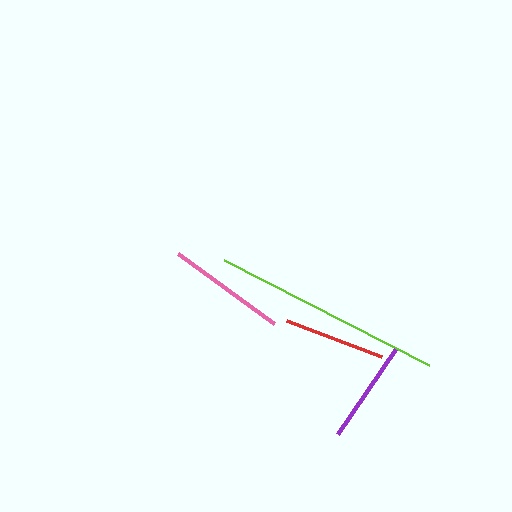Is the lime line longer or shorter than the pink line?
The lime line is longer than the pink line.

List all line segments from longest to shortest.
From longest to shortest: lime, pink, purple, red.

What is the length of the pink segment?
The pink segment is approximately 119 pixels long.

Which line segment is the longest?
The lime line is the longest at approximately 231 pixels.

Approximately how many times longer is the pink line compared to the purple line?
The pink line is approximately 1.2 times the length of the purple line.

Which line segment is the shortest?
The red line is the shortest at approximately 102 pixels.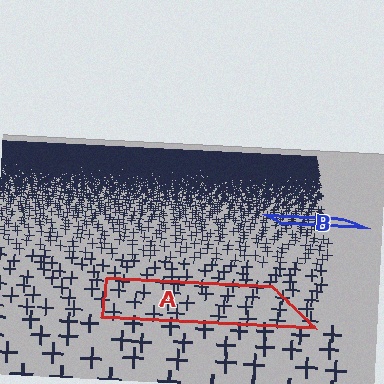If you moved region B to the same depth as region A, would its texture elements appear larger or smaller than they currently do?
They would appear larger. At a closer depth, the same texture elements are projected at a bigger on-screen size.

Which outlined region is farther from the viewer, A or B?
Region B is farther from the viewer — the texture elements inside it appear smaller and more densely packed.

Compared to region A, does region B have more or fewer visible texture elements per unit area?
Region B has more texture elements per unit area — they are packed more densely because it is farther away.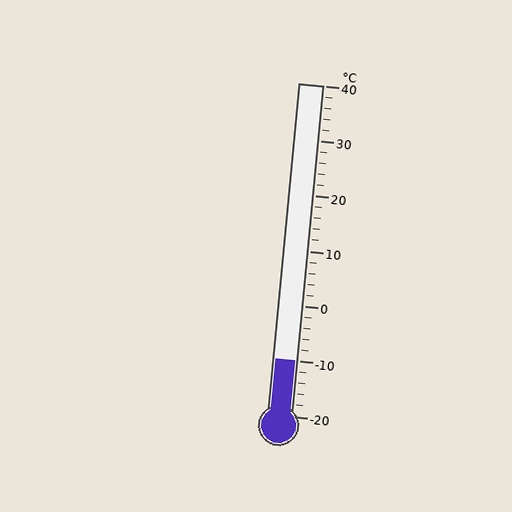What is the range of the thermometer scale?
The thermometer scale ranges from -20°C to 40°C.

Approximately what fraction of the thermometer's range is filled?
The thermometer is filled to approximately 15% of its range.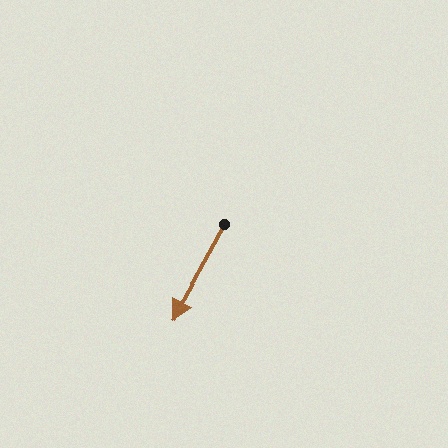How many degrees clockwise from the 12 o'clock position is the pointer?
Approximately 209 degrees.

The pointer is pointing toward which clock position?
Roughly 7 o'clock.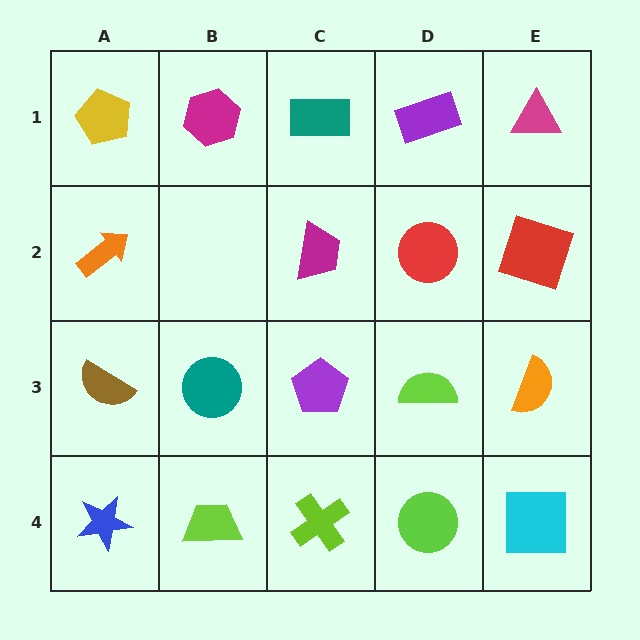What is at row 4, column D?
A lime circle.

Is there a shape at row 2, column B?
No, that cell is empty.